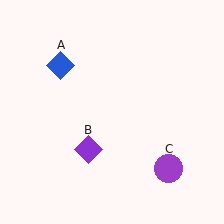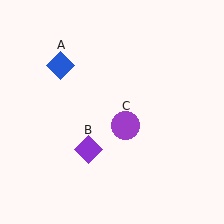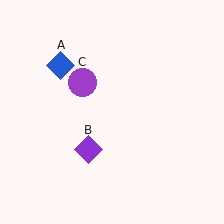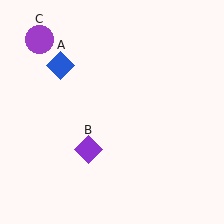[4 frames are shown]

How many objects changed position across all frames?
1 object changed position: purple circle (object C).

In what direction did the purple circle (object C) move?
The purple circle (object C) moved up and to the left.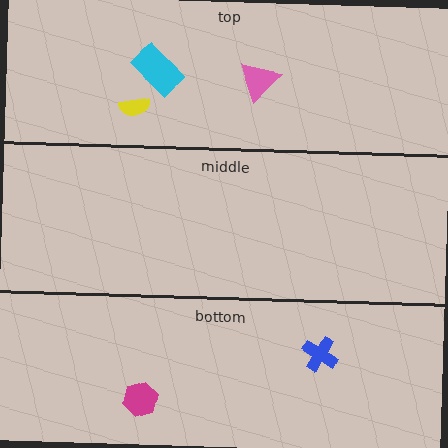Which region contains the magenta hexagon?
The bottom region.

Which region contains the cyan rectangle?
The top region.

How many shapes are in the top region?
3.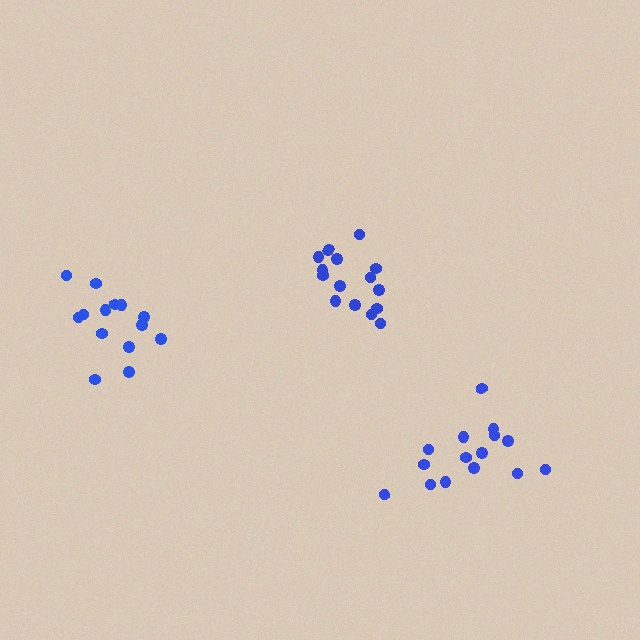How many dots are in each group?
Group 1: 15 dots, Group 2: 14 dots, Group 3: 15 dots (44 total).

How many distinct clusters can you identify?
There are 3 distinct clusters.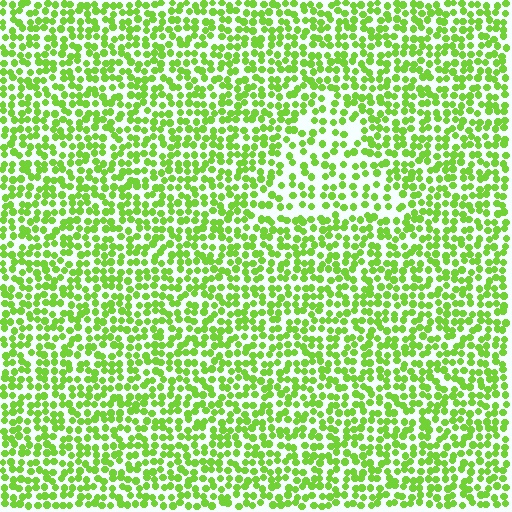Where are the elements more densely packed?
The elements are more densely packed outside the triangle boundary.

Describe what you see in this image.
The image contains small lime elements arranged at two different densities. A triangle-shaped region is visible where the elements are less densely packed than the surrounding area.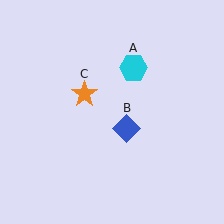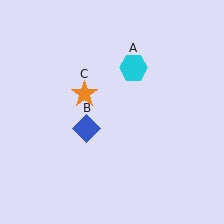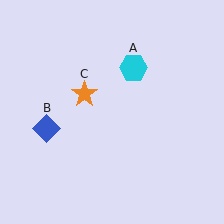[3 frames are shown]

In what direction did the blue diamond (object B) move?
The blue diamond (object B) moved left.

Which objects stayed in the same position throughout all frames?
Cyan hexagon (object A) and orange star (object C) remained stationary.